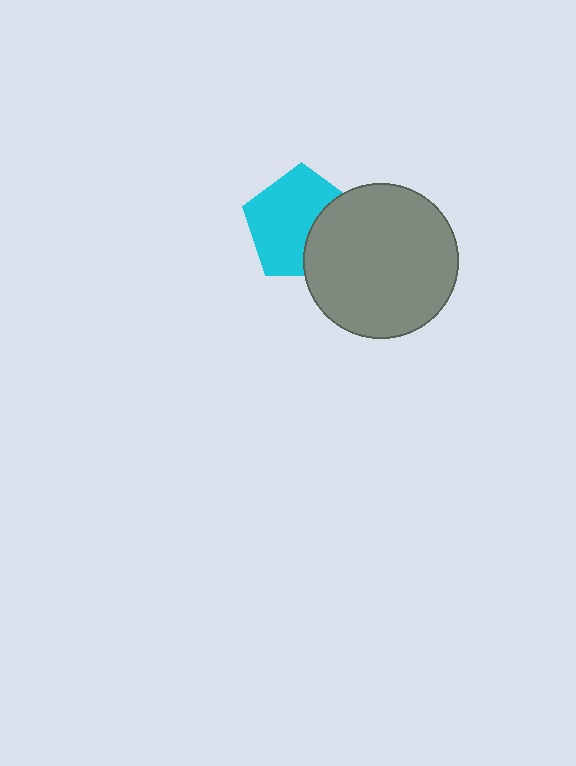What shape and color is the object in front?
The object in front is a gray circle.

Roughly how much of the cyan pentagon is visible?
Most of it is visible (roughly 66%).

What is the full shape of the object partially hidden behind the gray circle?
The partially hidden object is a cyan pentagon.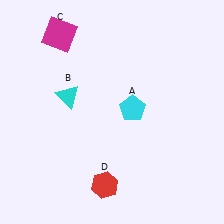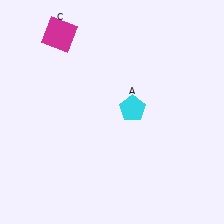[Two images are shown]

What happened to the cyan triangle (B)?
The cyan triangle (B) was removed in Image 2. It was in the top-left area of Image 1.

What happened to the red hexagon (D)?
The red hexagon (D) was removed in Image 2. It was in the bottom-left area of Image 1.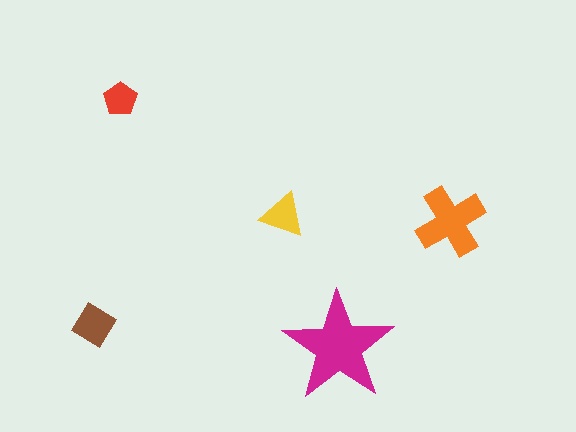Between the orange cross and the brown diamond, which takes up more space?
The orange cross.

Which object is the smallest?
The red pentagon.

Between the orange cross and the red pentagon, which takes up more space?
The orange cross.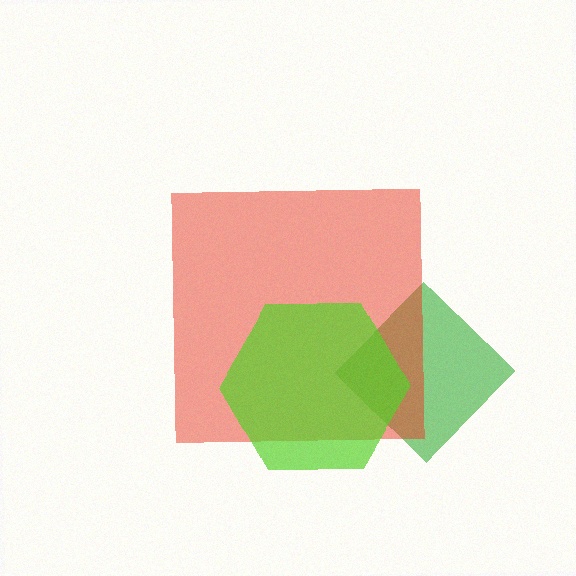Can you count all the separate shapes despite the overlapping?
Yes, there are 3 separate shapes.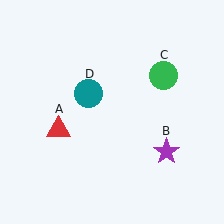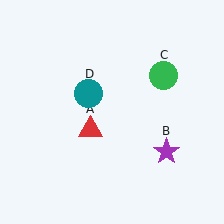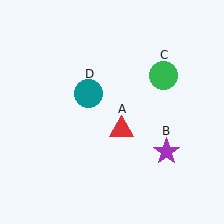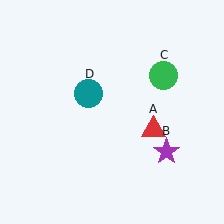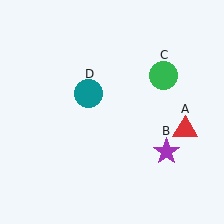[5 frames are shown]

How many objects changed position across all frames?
1 object changed position: red triangle (object A).